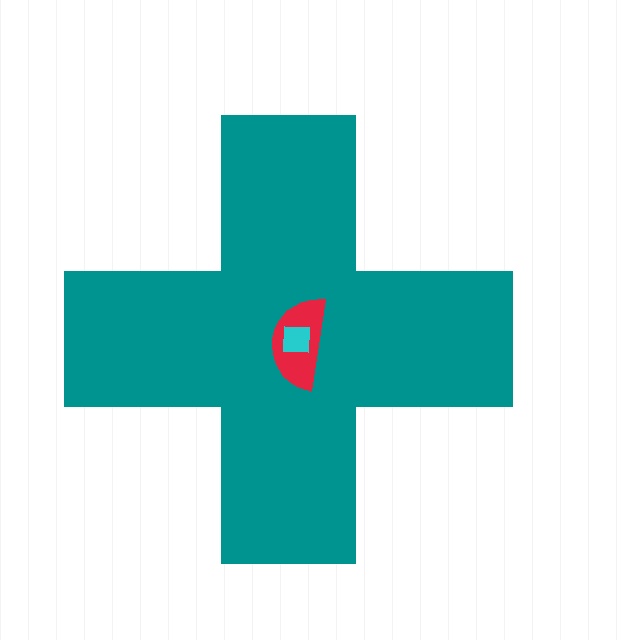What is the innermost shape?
The cyan square.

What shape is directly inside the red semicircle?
The cyan square.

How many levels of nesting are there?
3.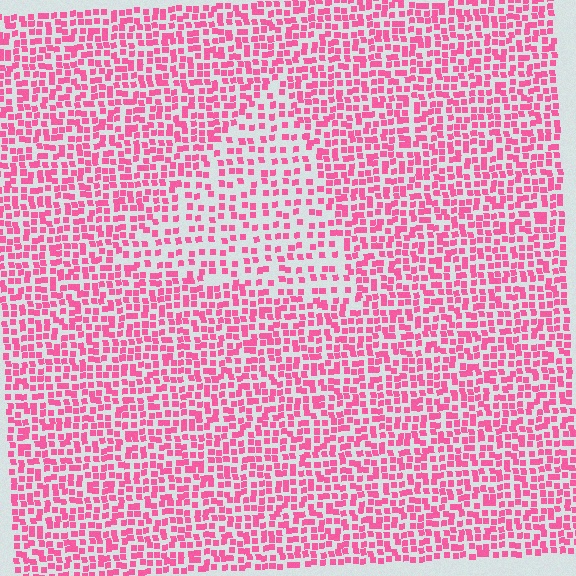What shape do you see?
I see a triangle.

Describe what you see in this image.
The image contains small pink elements arranged at two different densities. A triangle-shaped region is visible where the elements are less densely packed than the surrounding area.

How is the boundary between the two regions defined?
The boundary is defined by a change in element density (approximately 1.8x ratio). All elements are the same color, size, and shape.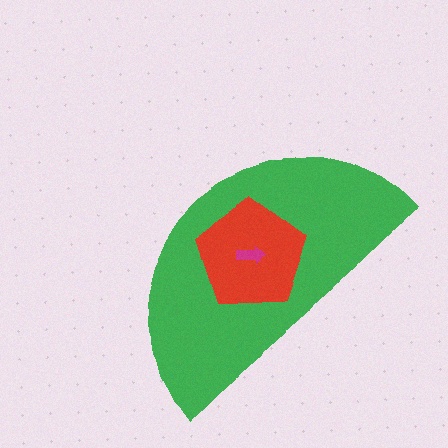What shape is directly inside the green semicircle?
The red pentagon.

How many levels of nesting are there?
3.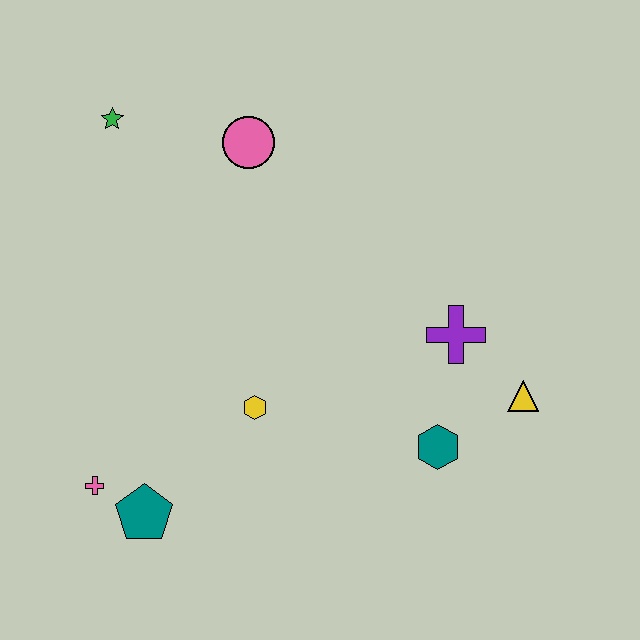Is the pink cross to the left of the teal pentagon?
Yes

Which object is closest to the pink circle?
The green star is closest to the pink circle.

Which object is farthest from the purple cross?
The green star is farthest from the purple cross.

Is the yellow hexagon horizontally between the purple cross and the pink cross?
Yes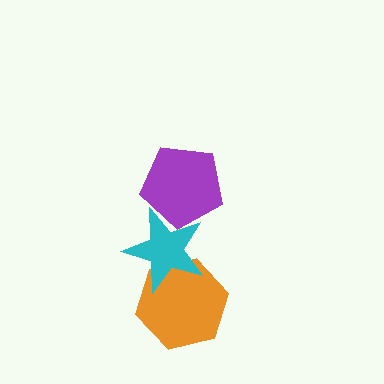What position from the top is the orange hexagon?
The orange hexagon is 3rd from the top.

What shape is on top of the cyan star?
The purple pentagon is on top of the cyan star.